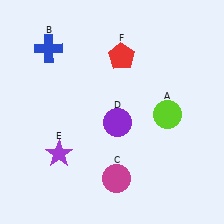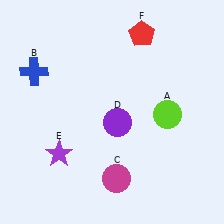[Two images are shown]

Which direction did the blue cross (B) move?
The blue cross (B) moved down.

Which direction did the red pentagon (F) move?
The red pentagon (F) moved up.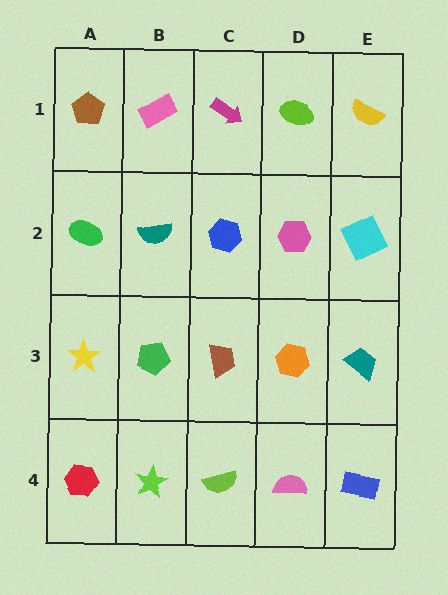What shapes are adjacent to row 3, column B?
A teal semicircle (row 2, column B), a lime star (row 4, column B), a yellow star (row 3, column A), a brown trapezoid (row 3, column C).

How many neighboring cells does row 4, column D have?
3.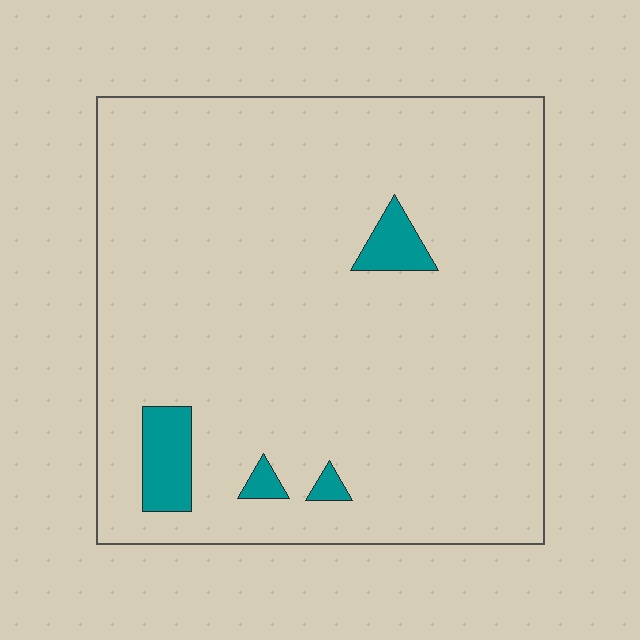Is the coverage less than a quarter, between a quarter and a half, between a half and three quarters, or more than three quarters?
Less than a quarter.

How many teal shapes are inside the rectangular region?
4.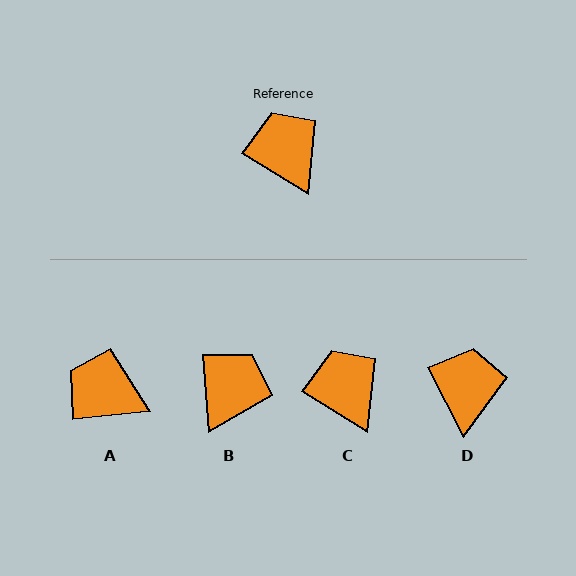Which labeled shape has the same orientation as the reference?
C.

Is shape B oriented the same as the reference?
No, it is off by about 54 degrees.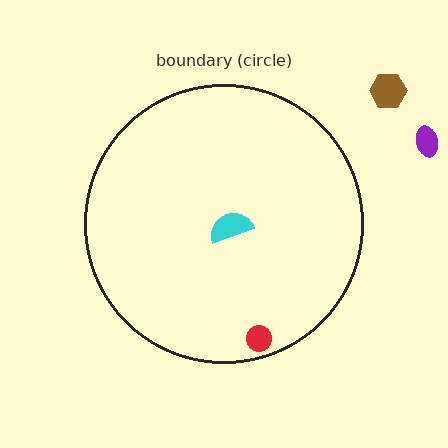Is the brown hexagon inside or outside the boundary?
Outside.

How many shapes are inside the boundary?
2 inside, 2 outside.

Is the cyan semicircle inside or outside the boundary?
Inside.